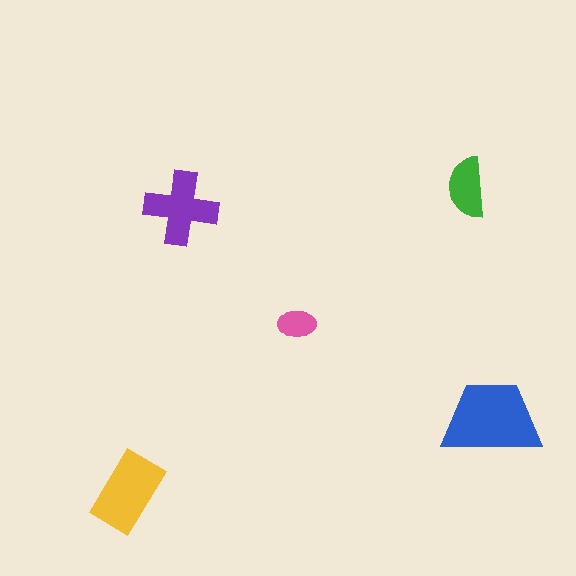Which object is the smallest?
The pink ellipse.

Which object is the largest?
The blue trapezoid.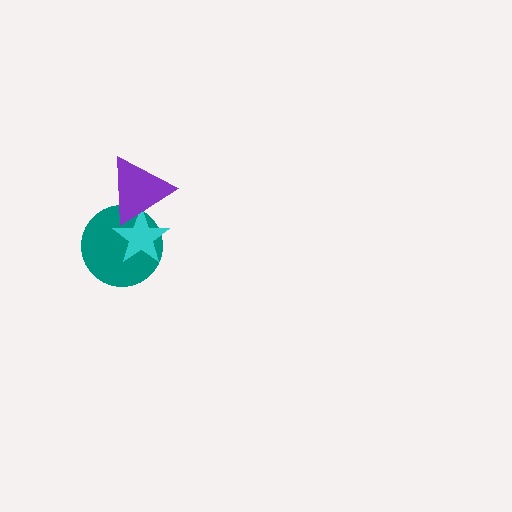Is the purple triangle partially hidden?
No, no other shape covers it.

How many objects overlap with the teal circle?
2 objects overlap with the teal circle.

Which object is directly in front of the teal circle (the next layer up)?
The cyan star is directly in front of the teal circle.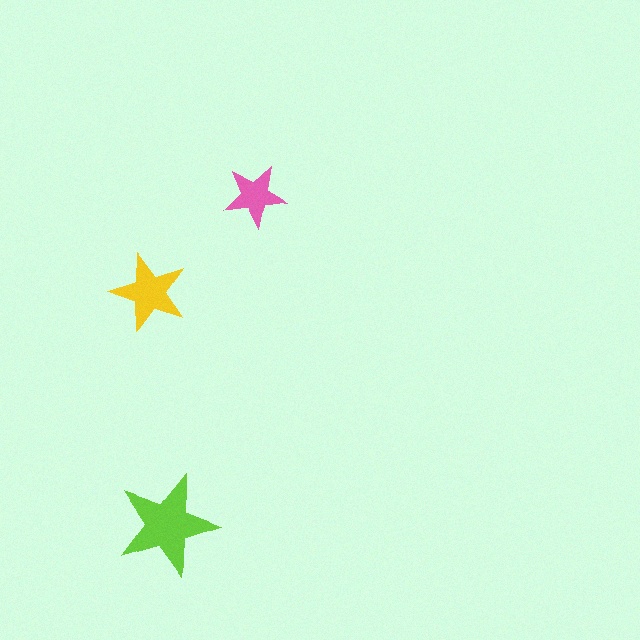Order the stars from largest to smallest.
the lime one, the yellow one, the pink one.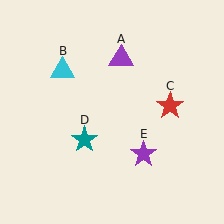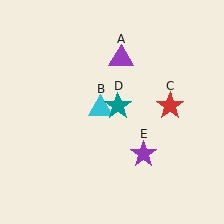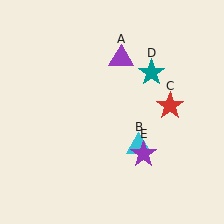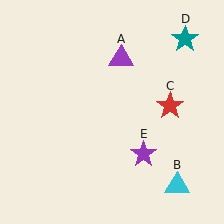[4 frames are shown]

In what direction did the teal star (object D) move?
The teal star (object D) moved up and to the right.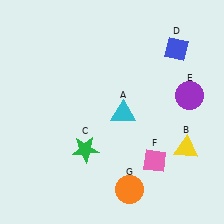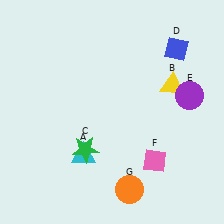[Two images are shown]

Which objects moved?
The objects that moved are: the cyan triangle (A), the yellow triangle (B).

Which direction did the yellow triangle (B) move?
The yellow triangle (B) moved up.